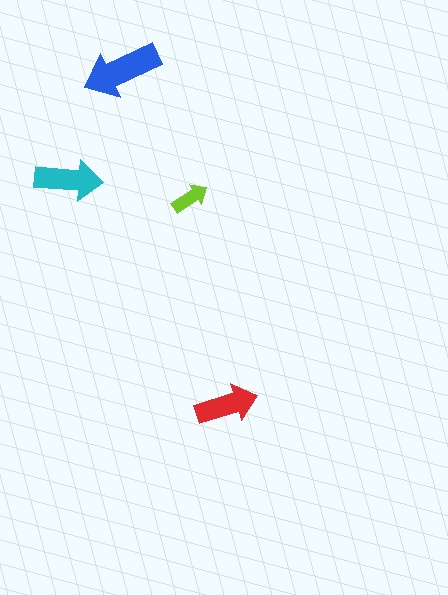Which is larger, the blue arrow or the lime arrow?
The blue one.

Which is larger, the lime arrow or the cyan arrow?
The cyan one.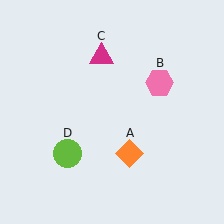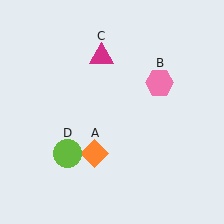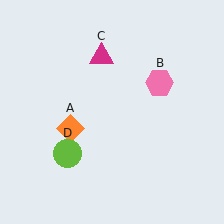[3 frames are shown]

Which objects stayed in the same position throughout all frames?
Pink hexagon (object B) and magenta triangle (object C) and lime circle (object D) remained stationary.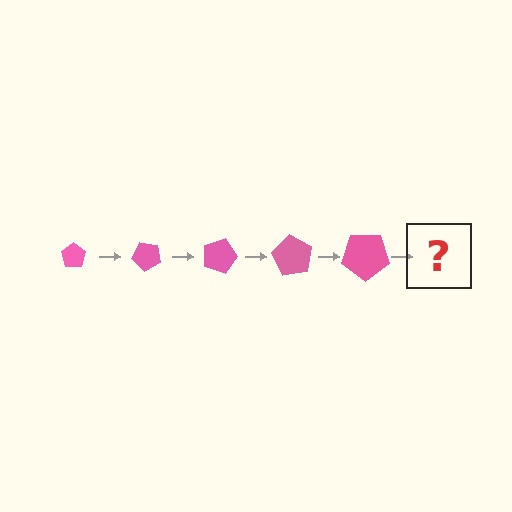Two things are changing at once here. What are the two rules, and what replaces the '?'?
The two rules are that the pentagon grows larger each step and it rotates 45 degrees each step. The '?' should be a pentagon, larger than the previous one and rotated 225 degrees from the start.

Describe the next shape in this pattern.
It should be a pentagon, larger than the previous one and rotated 225 degrees from the start.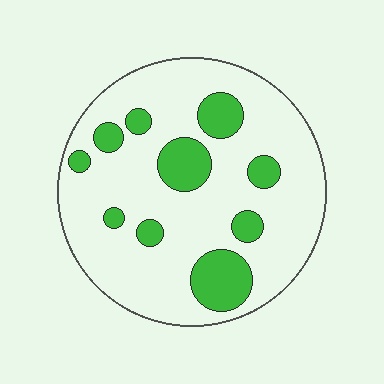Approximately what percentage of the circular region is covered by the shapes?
Approximately 20%.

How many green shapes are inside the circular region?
10.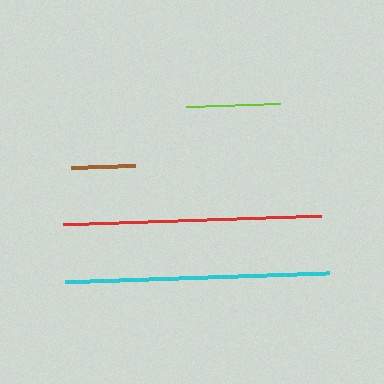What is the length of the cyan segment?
The cyan segment is approximately 264 pixels long.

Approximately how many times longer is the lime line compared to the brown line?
The lime line is approximately 1.5 times the length of the brown line.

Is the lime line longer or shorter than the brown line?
The lime line is longer than the brown line.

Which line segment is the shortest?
The brown line is the shortest at approximately 64 pixels.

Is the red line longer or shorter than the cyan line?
The cyan line is longer than the red line.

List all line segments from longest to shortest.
From longest to shortest: cyan, red, lime, brown.